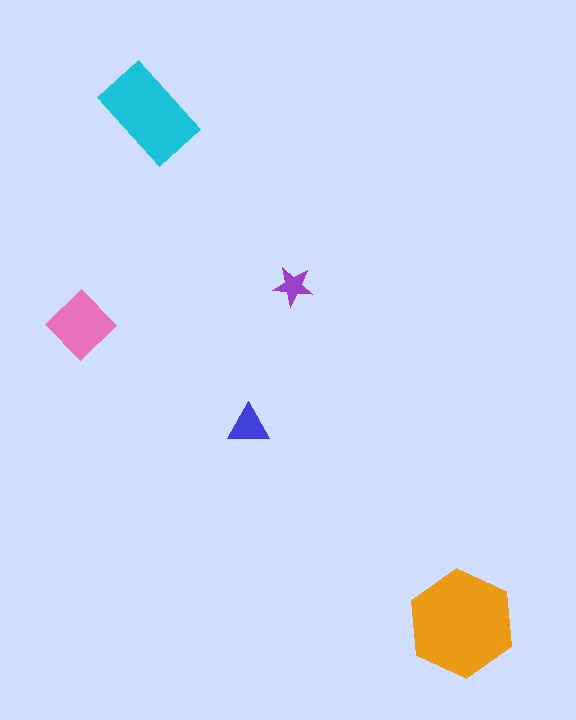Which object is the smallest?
The purple star.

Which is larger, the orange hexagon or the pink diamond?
The orange hexagon.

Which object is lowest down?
The orange hexagon is bottommost.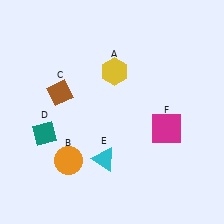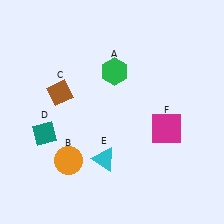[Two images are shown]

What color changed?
The hexagon (A) changed from yellow in Image 1 to green in Image 2.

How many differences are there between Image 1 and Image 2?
There is 1 difference between the two images.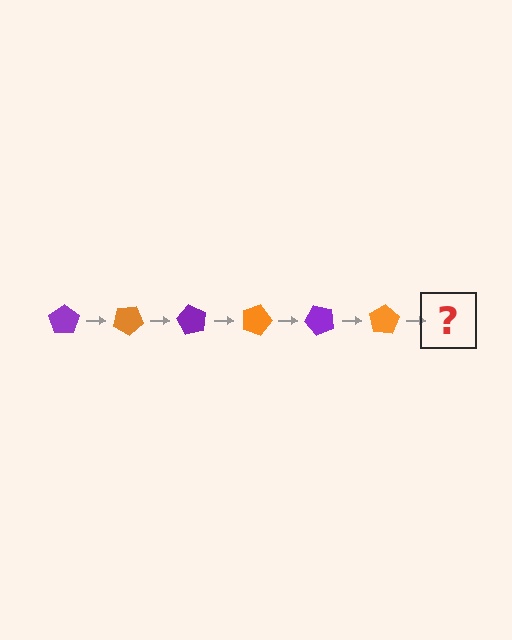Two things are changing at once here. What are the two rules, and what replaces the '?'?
The two rules are that it rotates 30 degrees each step and the color cycles through purple and orange. The '?' should be a purple pentagon, rotated 180 degrees from the start.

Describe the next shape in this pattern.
It should be a purple pentagon, rotated 180 degrees from the start.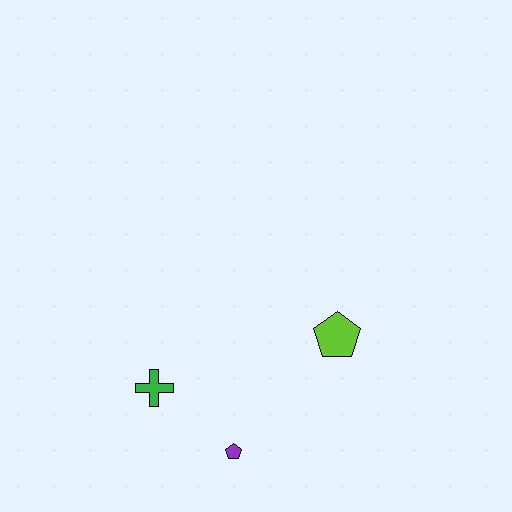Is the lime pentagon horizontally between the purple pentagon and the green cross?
No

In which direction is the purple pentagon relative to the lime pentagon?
The purple pentagon is below the lime pentagon.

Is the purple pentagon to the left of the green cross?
No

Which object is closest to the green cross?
The purple pentagon is closest to the green cross.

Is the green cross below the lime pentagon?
Yes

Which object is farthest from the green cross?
The lime pentagon is farthest from the green cross.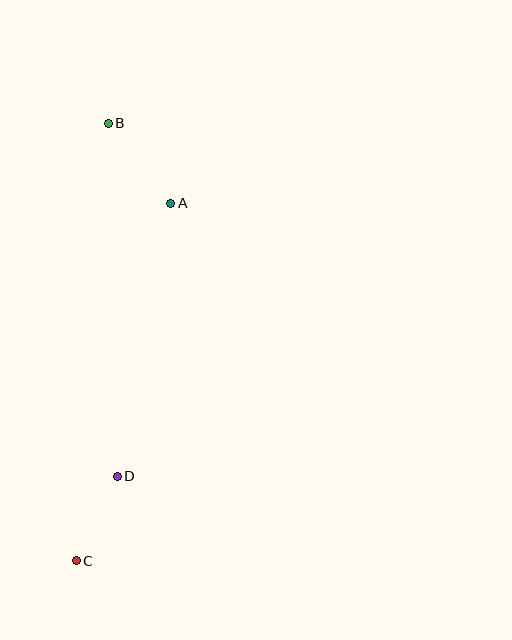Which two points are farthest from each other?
Points B and C are farthest from each other.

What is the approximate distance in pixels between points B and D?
The distance between B and D is approximately 353 pixels.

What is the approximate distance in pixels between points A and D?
The distance between A and D is approximately 278 pixels.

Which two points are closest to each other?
Points C and D are closest to each other.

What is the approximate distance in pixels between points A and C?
The distance between A and C is approximately 370 pixels.